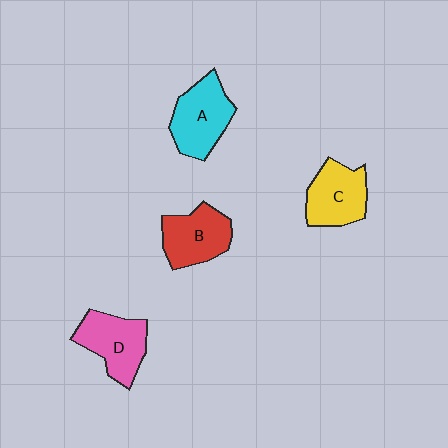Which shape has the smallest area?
Shape B (red).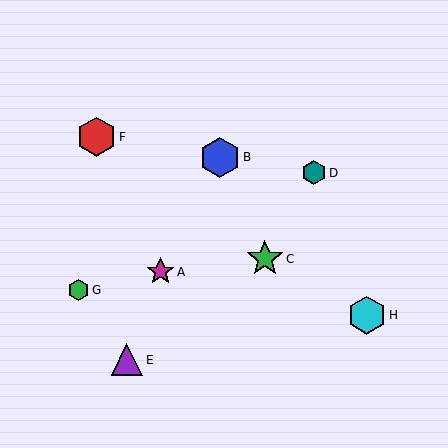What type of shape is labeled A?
Shape A is a magenta star.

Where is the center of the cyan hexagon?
The center of the cyan hexagon is at (367, 315).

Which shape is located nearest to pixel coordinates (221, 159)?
The blue hexagon (labeled B) at (220, 157) is nearest to that location.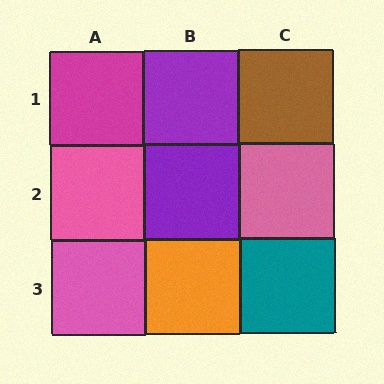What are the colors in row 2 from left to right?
Pink, purple, pink.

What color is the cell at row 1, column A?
Magenta.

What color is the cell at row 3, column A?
Pink.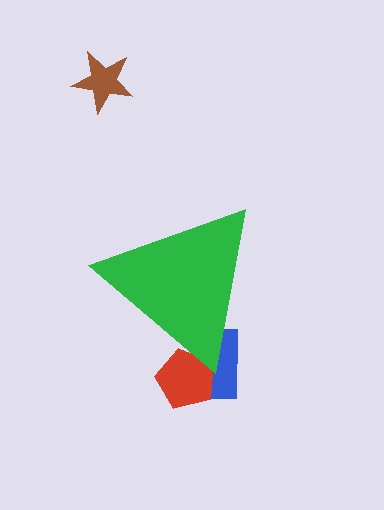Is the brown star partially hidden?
No, the brown star is fully visible.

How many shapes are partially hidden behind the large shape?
2 shapes are partially hidden.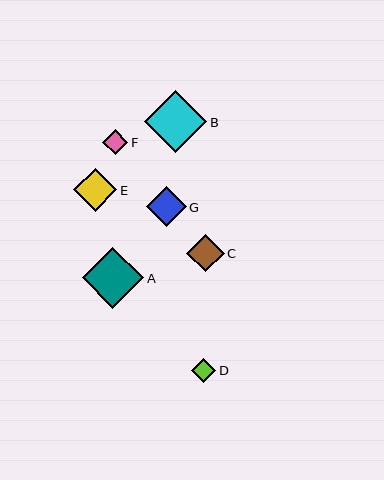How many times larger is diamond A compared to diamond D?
Diamond A is approximately 2.5 times the size of diamond D.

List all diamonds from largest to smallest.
From largest to smallest: B, A, E, G, C, F, D.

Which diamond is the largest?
Diamond B is the largest with a size of approximately 62 pixels.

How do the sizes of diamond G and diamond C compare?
Diamond G and diamond C are approximately the same size.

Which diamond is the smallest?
Diamond D is the smallest with a size of approximately 25 pixels.